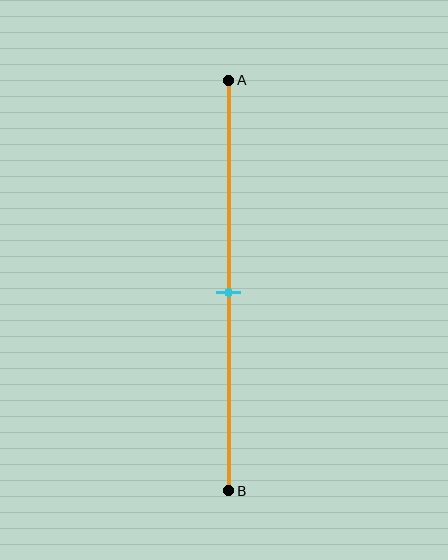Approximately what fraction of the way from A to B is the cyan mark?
The cyan mark is approximately 50% of the way from A to B.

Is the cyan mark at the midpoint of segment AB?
Yes, the mark is approximately at the midpoint.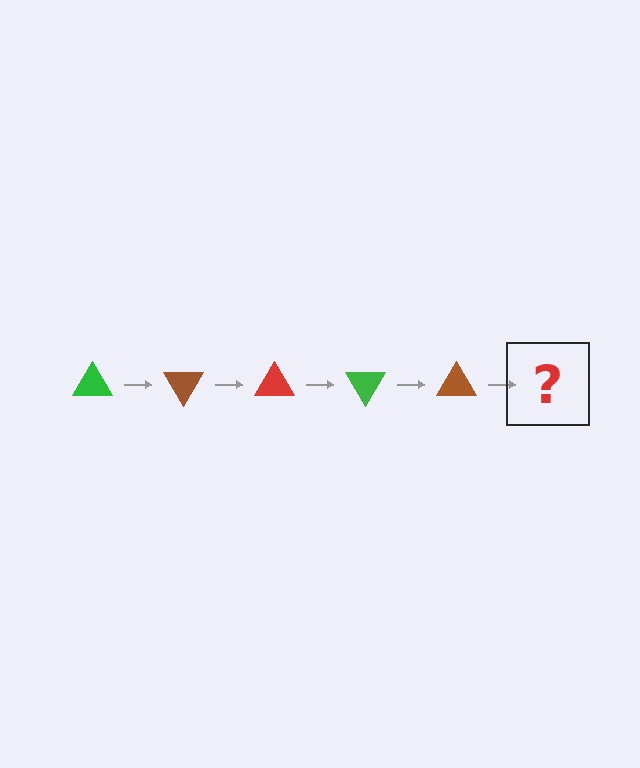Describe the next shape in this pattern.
It should be a red triangle, rotated 300 degrees from the start.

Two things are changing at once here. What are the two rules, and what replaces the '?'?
The two rules are that it rotates 60 degrees each step and the color cycles through green, brown, and red. The '?' should be a red triangle, rotated 300 degrees from the start.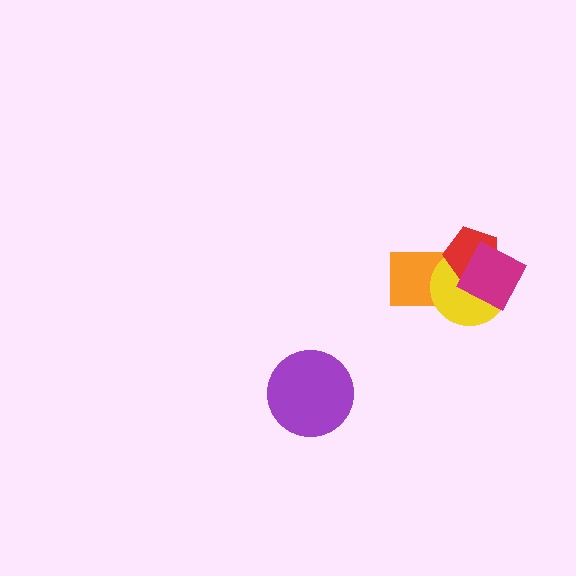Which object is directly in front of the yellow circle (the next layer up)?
The red pentagon is directly in front of the yellow circle.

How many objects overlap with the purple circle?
0 objects overlap with the purple circle.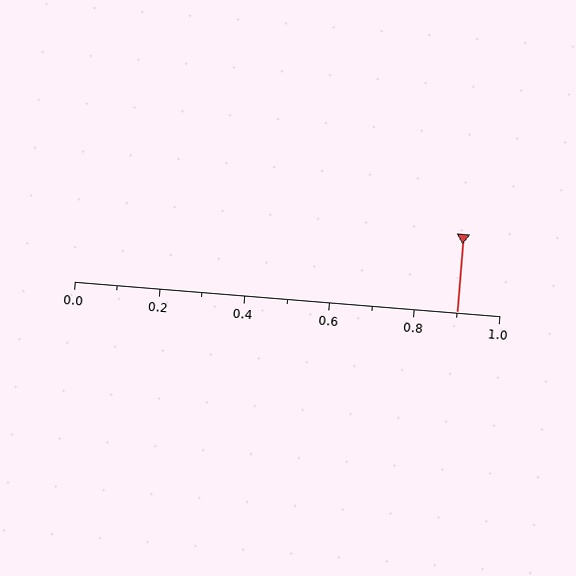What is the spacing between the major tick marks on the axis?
The major ticks are spaced 0.2 apart.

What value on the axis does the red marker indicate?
The marker indicates approximately 0.9.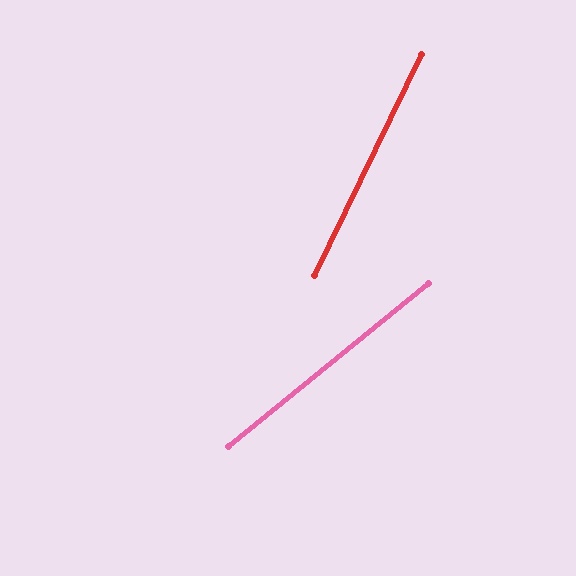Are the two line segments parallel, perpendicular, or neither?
Neither parallel nor perpendicular — they differ by about 25°.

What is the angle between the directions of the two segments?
Approximately 25 degrees.